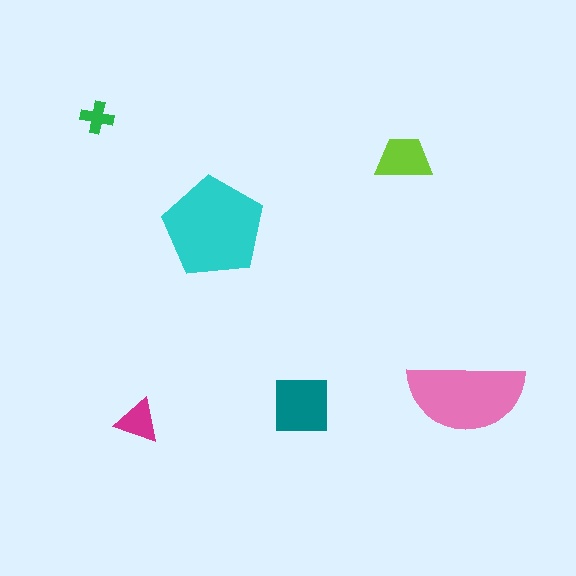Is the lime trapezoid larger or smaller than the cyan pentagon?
Smaller.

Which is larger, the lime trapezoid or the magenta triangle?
The lime trapezoid.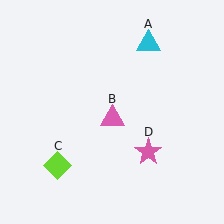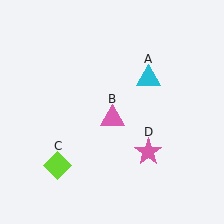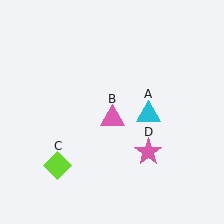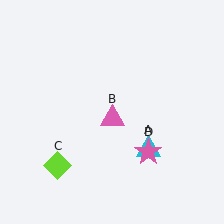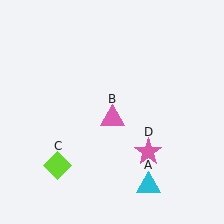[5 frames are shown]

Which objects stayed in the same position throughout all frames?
Pink triangle (object B) and lime diamond (object C) and pink star (object D) remained stationary.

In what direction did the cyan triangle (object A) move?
The cyan triangle (object A) moved down.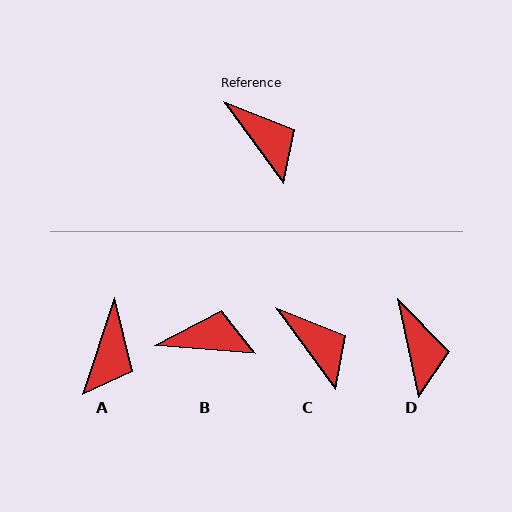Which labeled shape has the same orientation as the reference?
C.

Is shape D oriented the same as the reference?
No, it is off by about 24 degrees.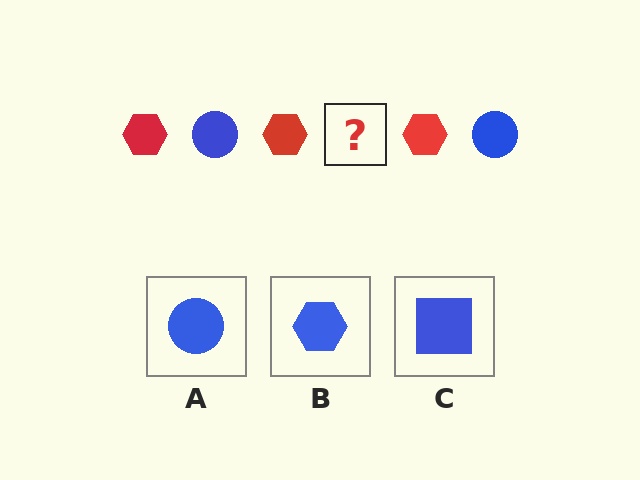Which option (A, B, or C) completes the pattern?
A.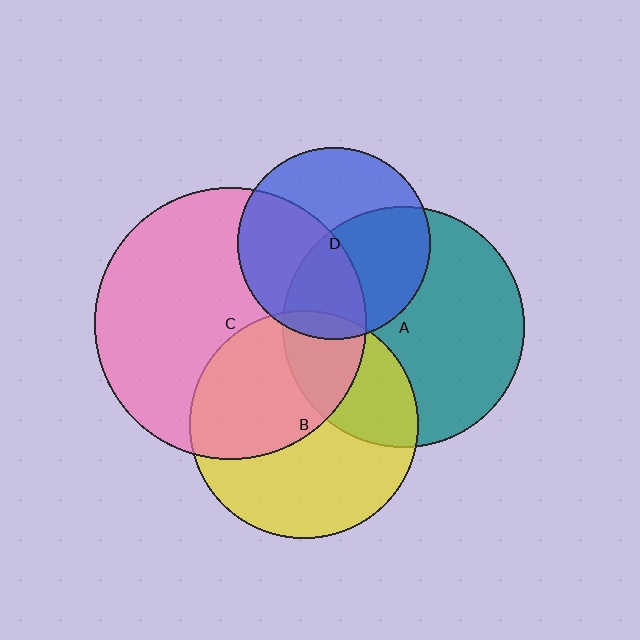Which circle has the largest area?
Circle C (pink).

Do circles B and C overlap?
Yes.